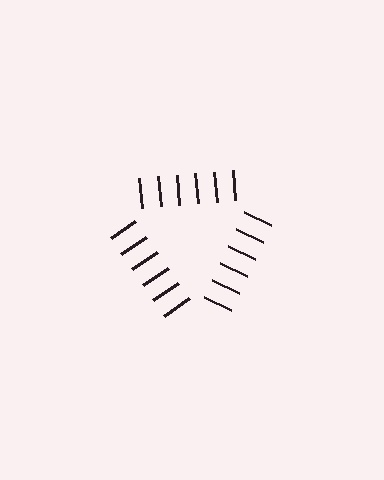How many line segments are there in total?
18 — 6 along each of the 3 edges.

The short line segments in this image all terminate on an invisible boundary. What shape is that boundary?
An illusory triangle — the line segments terminate on its edges but no continuous stroke is drawn.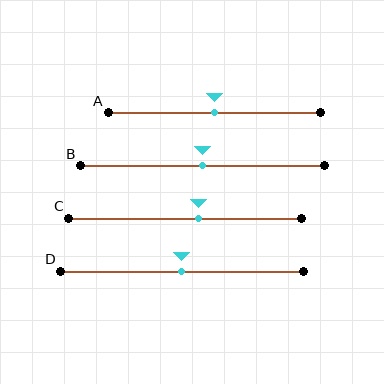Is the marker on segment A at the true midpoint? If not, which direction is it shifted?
Yes, the marker on segment A is at the true midpoint.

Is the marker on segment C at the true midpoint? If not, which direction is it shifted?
No, the marker on segment C is shifted to the right by about 6% of the segment length.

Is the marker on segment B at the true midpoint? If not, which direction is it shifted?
Yes, the marker on segment B is at the true midpoint.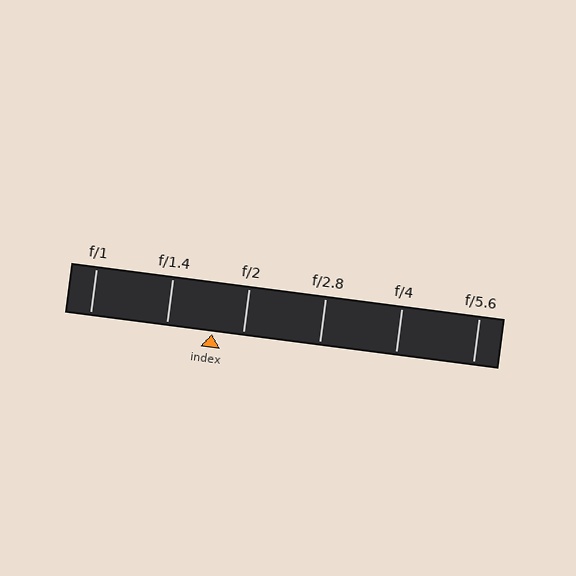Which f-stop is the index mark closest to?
The index mark is closest to f/2.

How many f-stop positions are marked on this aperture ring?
There are 6 f-stop positions marked.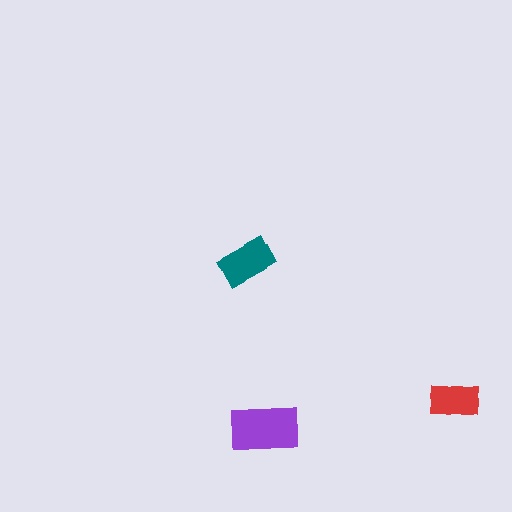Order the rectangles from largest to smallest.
the purple one, the teal one, the red one.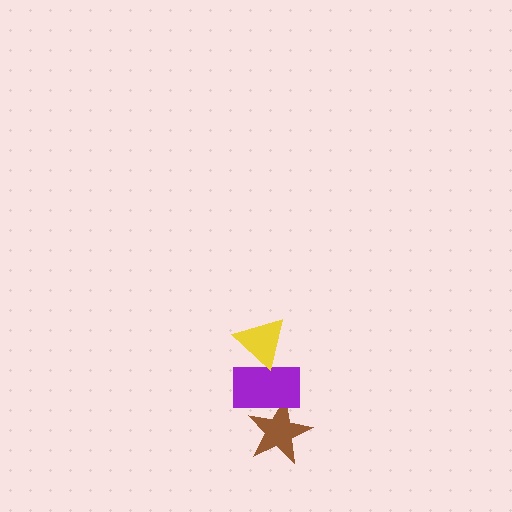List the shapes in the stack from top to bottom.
From top to bottom: the yellow triangle, the purple rectangle, the brown star.